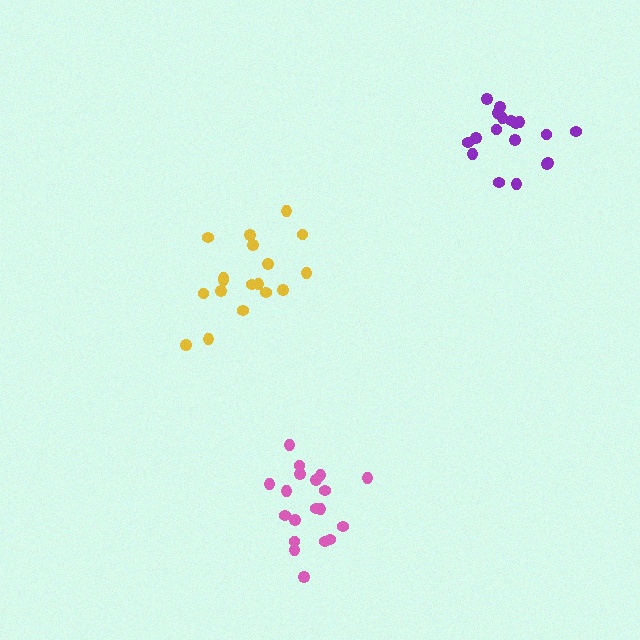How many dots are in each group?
Group 1: 18 dots, Group 2: 18 dots, Group 3: 19 dots (55 total).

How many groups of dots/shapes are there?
There are 3 groups.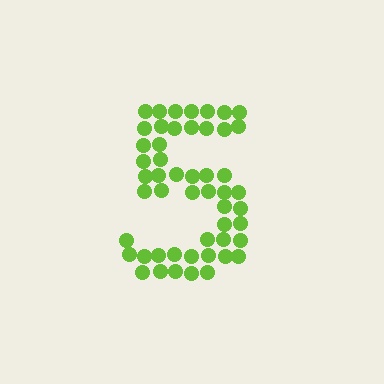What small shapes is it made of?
It is made of small circles.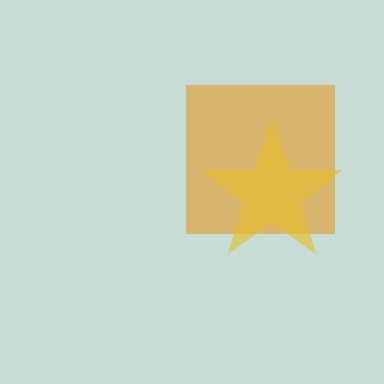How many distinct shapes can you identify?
There are 2 distinct shapes: an orange square, a yellow star.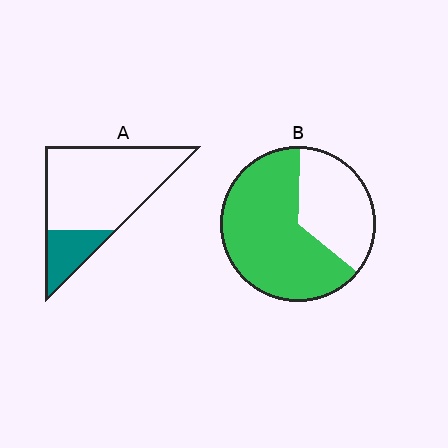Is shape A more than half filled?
No.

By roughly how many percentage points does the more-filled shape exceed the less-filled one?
By roughly 45 percentage points (B over A).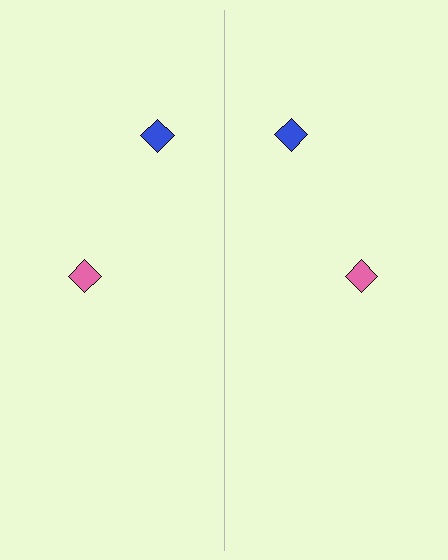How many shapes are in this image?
There are 4 shapes in this image.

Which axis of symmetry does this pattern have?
The pattern has a vertical axis of symmetry running through the center of the image.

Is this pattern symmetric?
Yes, this pattern has bilateral (reflection) symmetry.